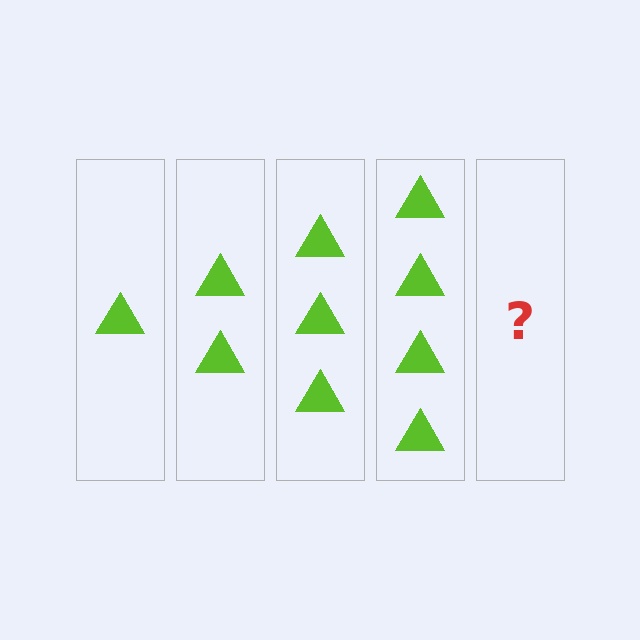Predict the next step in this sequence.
The next step is 5 triangles.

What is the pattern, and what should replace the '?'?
The pattern is that each step adds one more triangle. The '?' should be 5 triangles.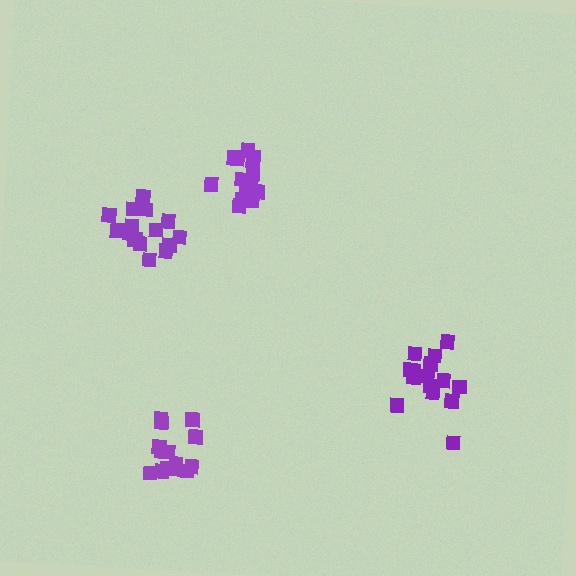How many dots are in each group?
Group 1: 15 dots, Group 2: 15 dots, Group 3: 14 dots, Group 4: 16 dots (60 total).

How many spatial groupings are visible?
There are 4 spatial groupings.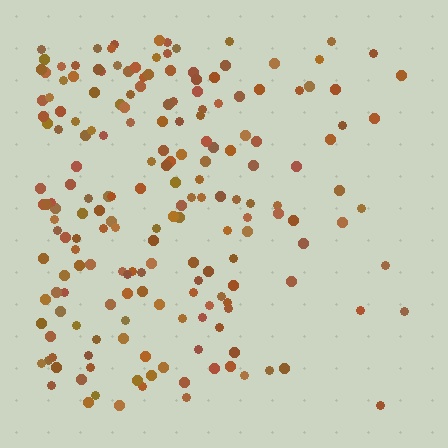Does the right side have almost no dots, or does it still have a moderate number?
Still a moderate number, just noticeably fewer than the left.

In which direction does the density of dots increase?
From right to left, with the left side densest.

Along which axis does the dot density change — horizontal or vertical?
Horizontal.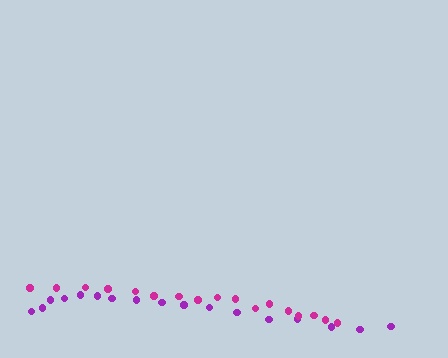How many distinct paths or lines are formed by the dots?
There are 2 distinct paths.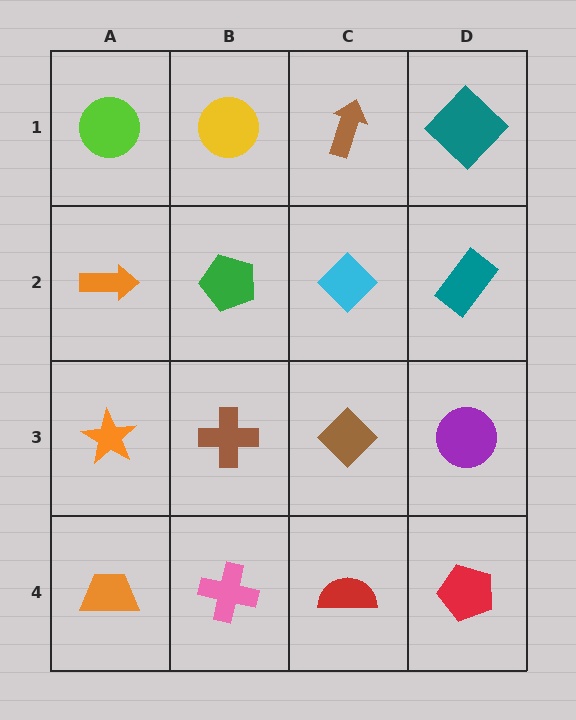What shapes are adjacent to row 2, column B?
A yellow circle (row 1, column B), a brown cross (row 3, column B), an orange arrow (row 2, column A), a cyan diamond (row 2, column C).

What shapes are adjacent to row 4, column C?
A brown diamond (row 3, column C), a pink cross (row 4, column B), a red pentagon (row 4, column D).